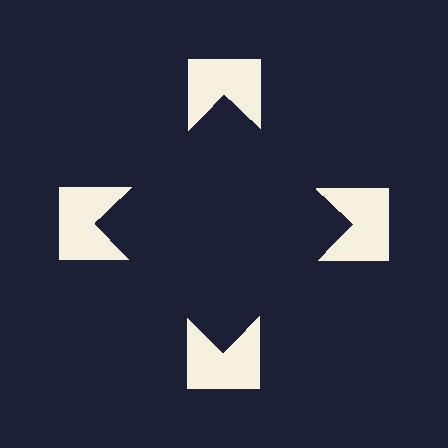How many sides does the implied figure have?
4 sides.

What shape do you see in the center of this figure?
An illusory square — its edges are inferred from the aligned wedge cuts in the notched squares, not physically drawn.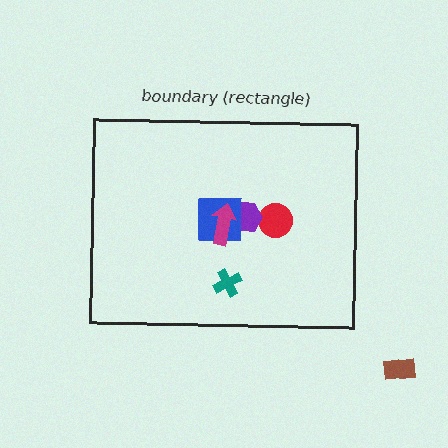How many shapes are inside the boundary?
5 inside, 1 outside.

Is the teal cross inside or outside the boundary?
Inside.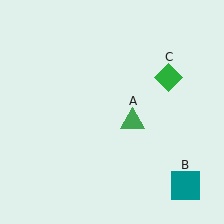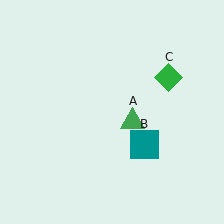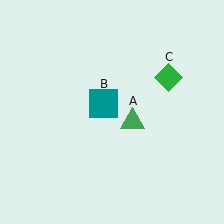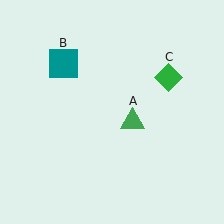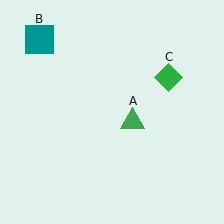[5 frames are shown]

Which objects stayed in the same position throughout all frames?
Green triangle (object A) and green diamond (object C) remained stationary.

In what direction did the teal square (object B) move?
The teal square (object B) moved up and to the left.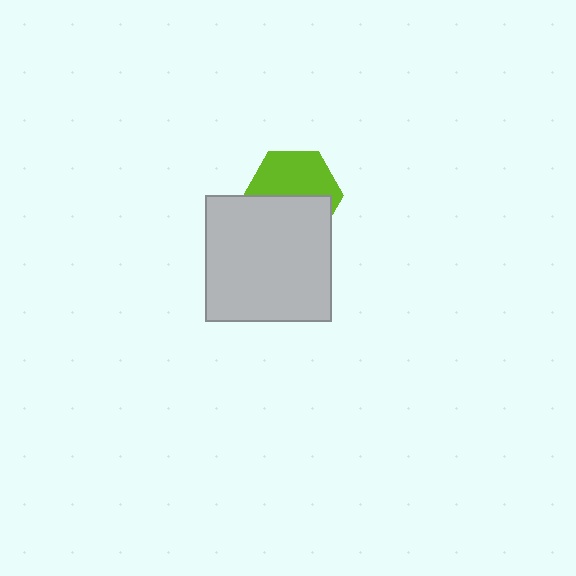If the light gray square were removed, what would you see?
You would see the complete lime hexagon.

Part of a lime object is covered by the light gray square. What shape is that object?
It is a hexagon.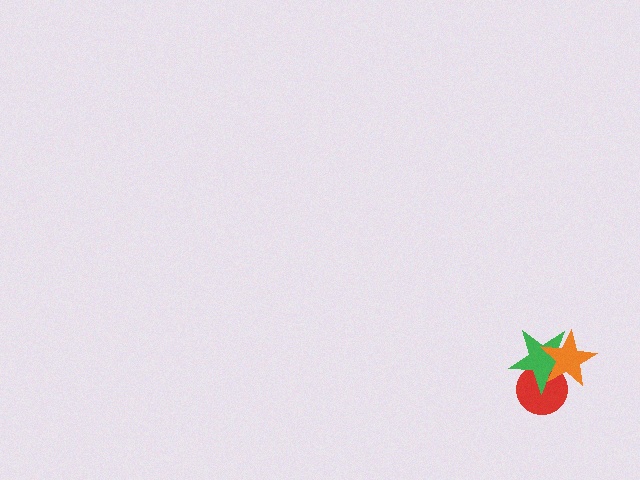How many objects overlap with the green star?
2 objects overlap with the green star.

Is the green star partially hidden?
Yes, it is partially covered by another shape.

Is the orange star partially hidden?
No, no other shape covers it.